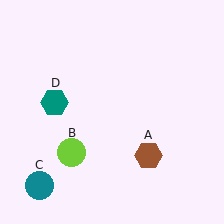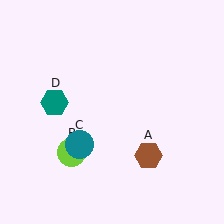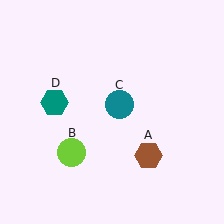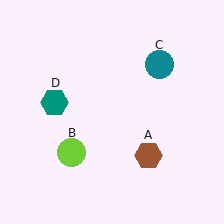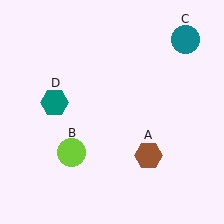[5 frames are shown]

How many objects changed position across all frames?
1 object changed position: teal circle (object C).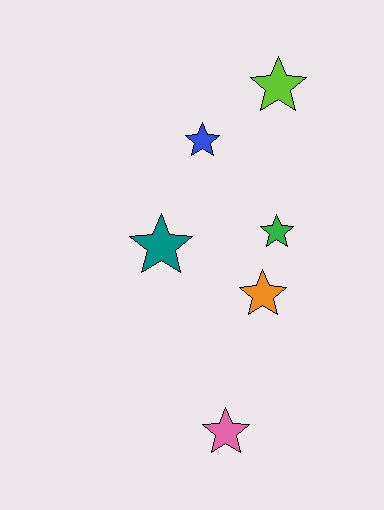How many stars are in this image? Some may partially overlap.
There are 6 stars.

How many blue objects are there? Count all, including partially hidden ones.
There is 1 blue object.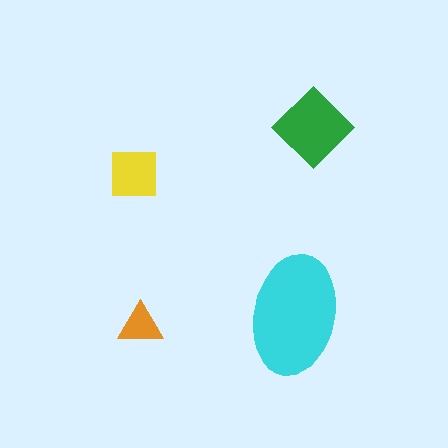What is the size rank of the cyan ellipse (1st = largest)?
1st.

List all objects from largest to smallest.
The cyan ellipse, the green diamond, the yellow square, the orange triangle.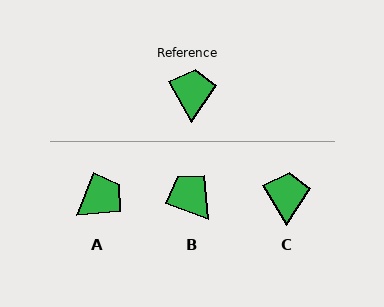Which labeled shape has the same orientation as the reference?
C.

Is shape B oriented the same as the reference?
No, it is off by about 40 degrees.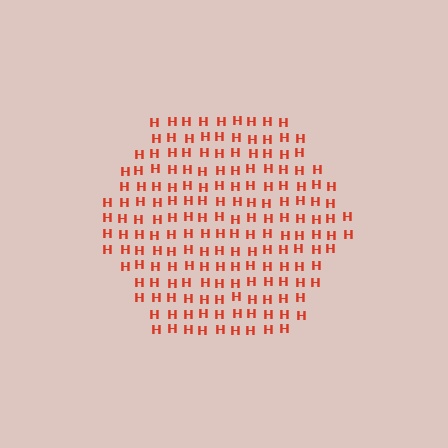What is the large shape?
The large shape is a hexagon.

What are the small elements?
The small elements are letter H's.